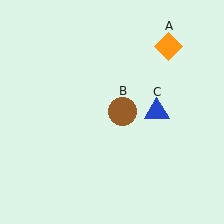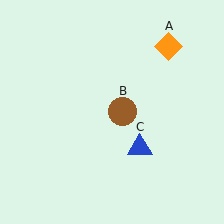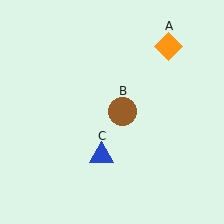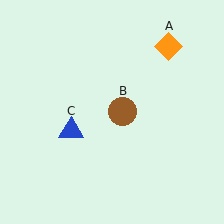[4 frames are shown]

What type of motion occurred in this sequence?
The blue triangle (object C) rotated clockwise around the center of the scene.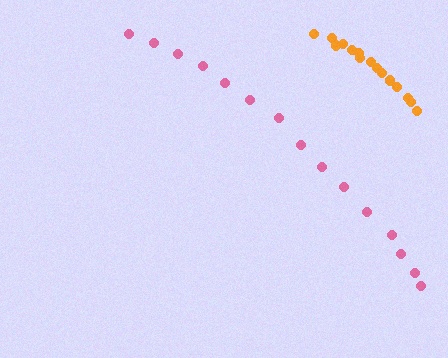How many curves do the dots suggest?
There are 2 distinct paths.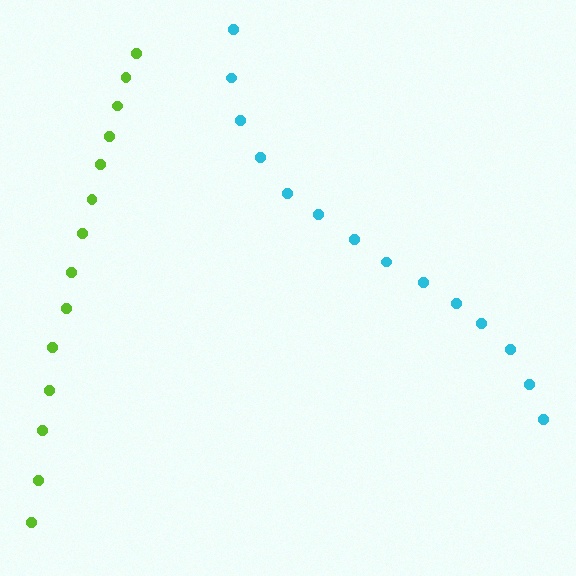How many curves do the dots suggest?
There are 2 distinct paths.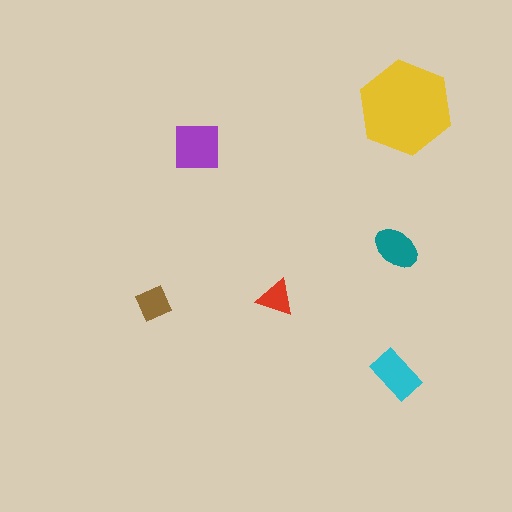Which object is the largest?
The yellow hexagon.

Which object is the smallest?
The red triangle.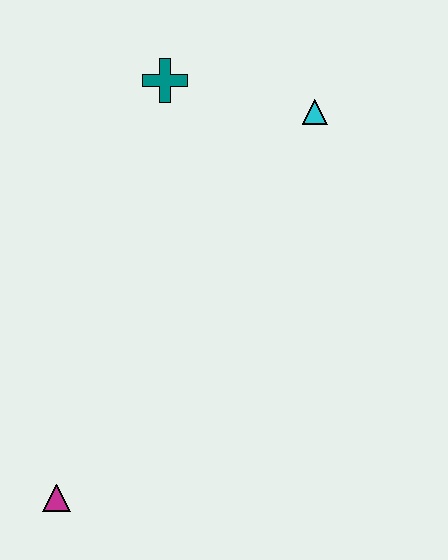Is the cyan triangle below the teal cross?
Yes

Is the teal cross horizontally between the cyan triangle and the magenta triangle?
Yes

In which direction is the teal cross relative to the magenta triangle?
The teal cross is above the magenta triangle.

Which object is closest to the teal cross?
The cyan triangle is closest to the teal cross.